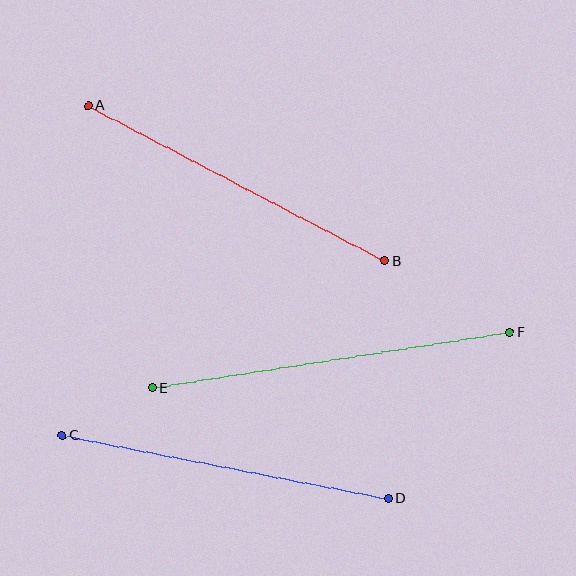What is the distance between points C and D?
The distance is approximately 332 pixels.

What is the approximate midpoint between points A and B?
The midpoint is at approximately (237, 183) pixels.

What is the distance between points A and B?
The distance is approximately 335 pixels.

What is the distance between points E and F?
The distance is approximately 362 pixels.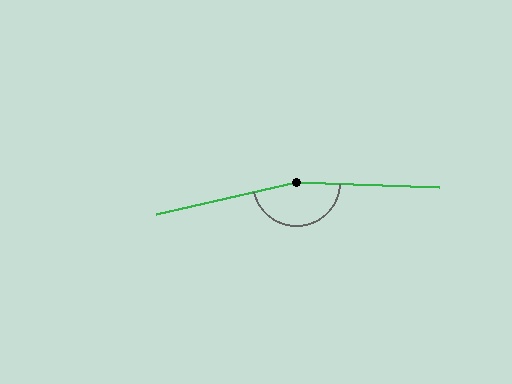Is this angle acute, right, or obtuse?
It is obtuse.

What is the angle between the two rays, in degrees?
Approximately 165 degrees.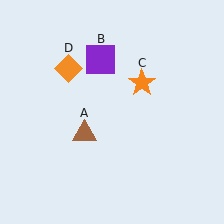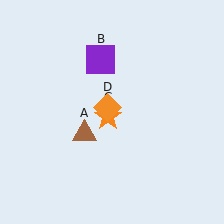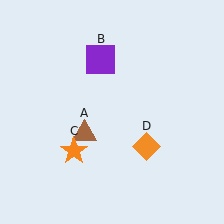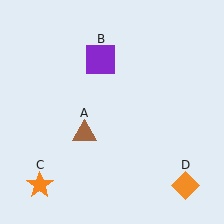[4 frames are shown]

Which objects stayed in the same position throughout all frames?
Brown triangle (object A) and purple square (object B) remained stationary.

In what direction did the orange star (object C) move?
The orange star (object C) moved down and to the left.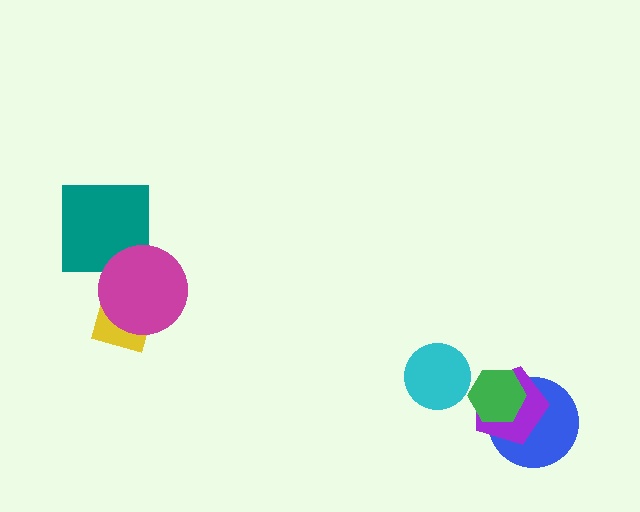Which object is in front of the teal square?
The magenta circle is in front of the teal square.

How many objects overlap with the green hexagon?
2 objects overlap with the green hexagon.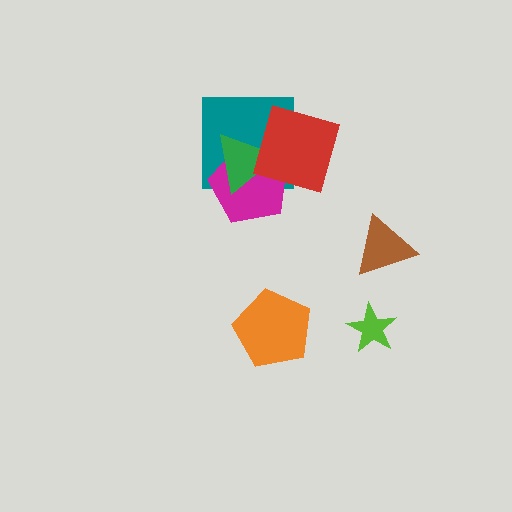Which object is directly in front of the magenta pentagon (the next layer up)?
The green triangle is directly in front of the magenta pentagon.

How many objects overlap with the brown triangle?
0 objects overlap with the brown triangle.